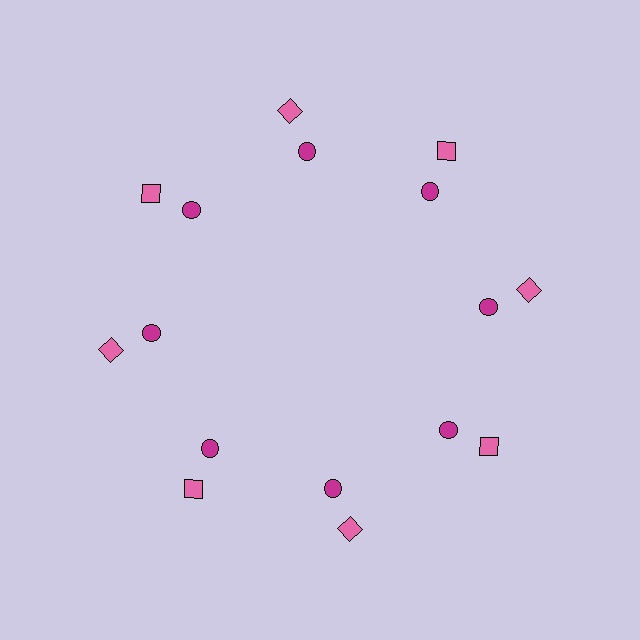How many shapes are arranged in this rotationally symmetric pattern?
There are 16 shapes, arranged in 8 groups of 2.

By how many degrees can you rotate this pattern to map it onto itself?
The pattern maps onto itself every 45 degrees of rotation.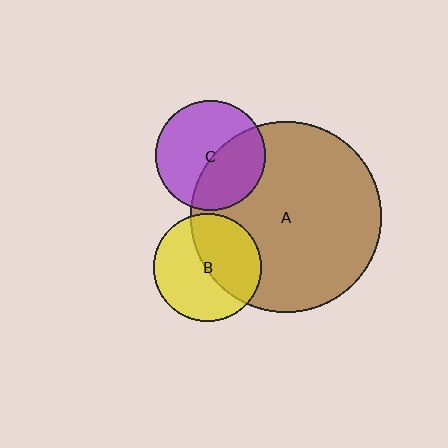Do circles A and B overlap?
Yes.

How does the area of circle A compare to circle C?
Approximately 3.0 times.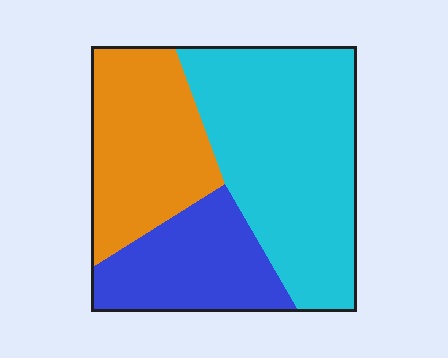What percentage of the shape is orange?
Orange takes up between a quarter and a half of the shape.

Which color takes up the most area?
Cyan, at roughly 50%.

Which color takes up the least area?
Blue, at roughly 25%.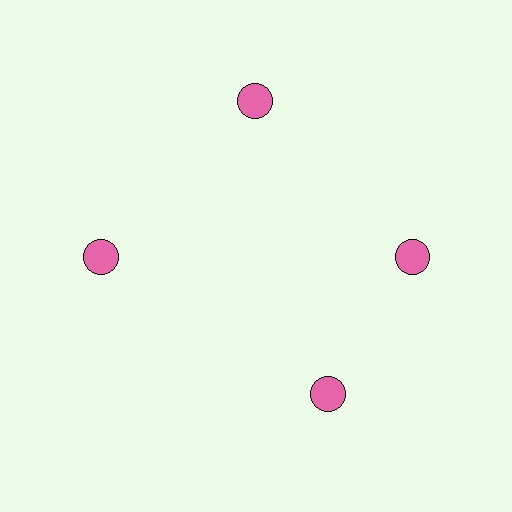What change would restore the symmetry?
The symmetry would be restored by rotating it back into even spacing with its neighbors so that all 4 circles sit at equal angles and equal distance from the center.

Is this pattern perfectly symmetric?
No. The 4 pink circles are arranged in a ring, but one element near the 6 o'clock position is rotated out of alignment along the ring, breaking the 4-fold rotational symmetry.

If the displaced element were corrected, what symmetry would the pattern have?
It would have 4-fold rotational symmetry — the pattern would map onto itself every 90 degrees.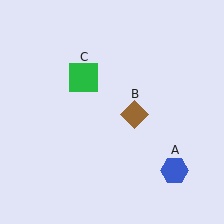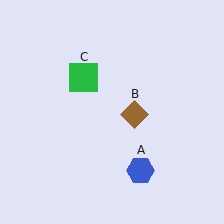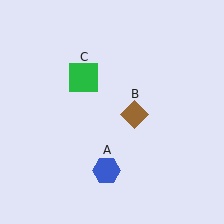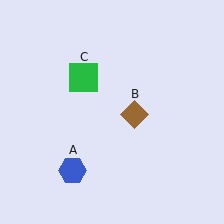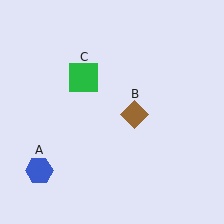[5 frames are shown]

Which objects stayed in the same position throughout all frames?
Brown diamond (object B) and green square (object C) remained stationary.